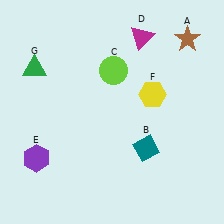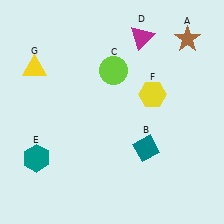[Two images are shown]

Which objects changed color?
E changed from purple to teal. G changed from green to yellow.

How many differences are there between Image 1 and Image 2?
There are 2 differences between the two images.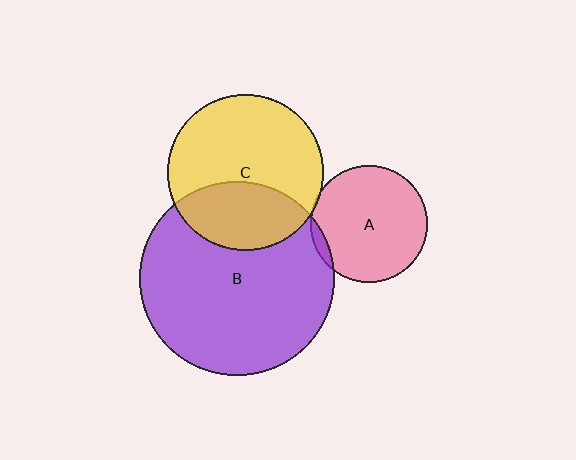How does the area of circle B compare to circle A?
Approximately 2.8 times.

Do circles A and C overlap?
Yes.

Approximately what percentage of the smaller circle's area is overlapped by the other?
Approximately 5%.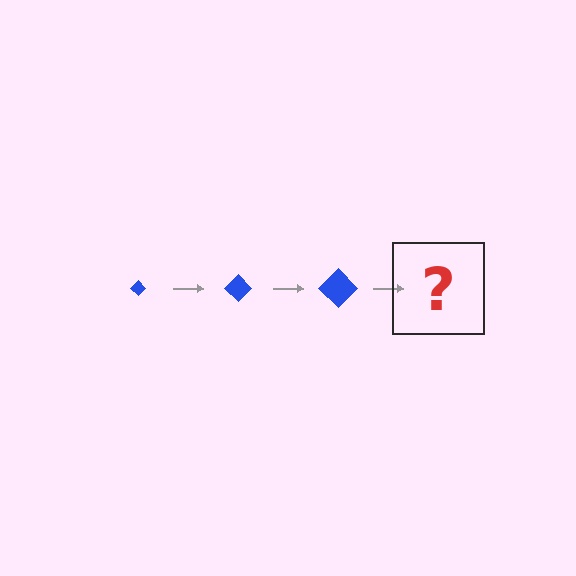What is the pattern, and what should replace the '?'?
The pattern is that the diamond gets progressively larger each step. The '?' should be a blue diamond, larger than the previous one.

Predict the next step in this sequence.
The next step is a blue diamond, larger than the previous one.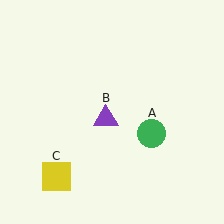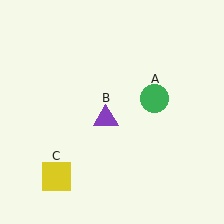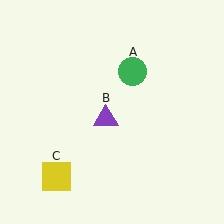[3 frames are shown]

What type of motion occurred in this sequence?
The green circle (object A) rotated counterclockwise around the center of the scene.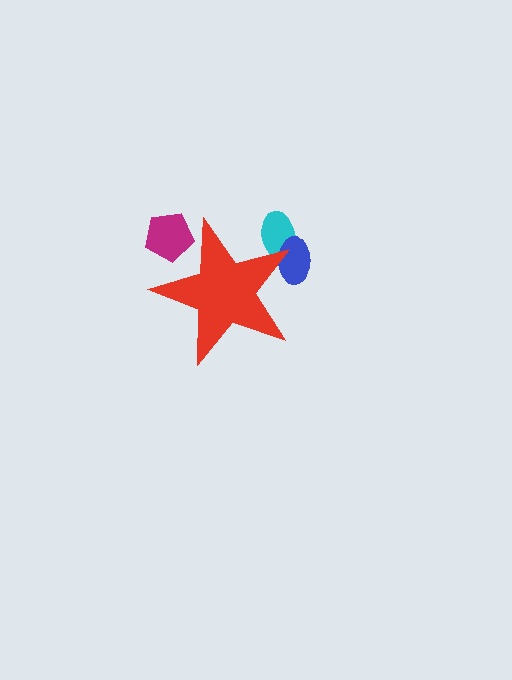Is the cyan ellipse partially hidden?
Yes, the cyan ellipse is partially hidden behind the red star.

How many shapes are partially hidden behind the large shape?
3 shapes are partially hidden.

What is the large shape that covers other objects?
A red star.